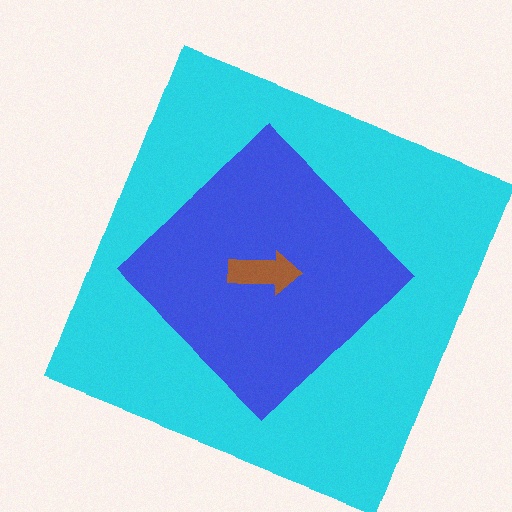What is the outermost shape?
The cyan square.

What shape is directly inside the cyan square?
The blue diamond.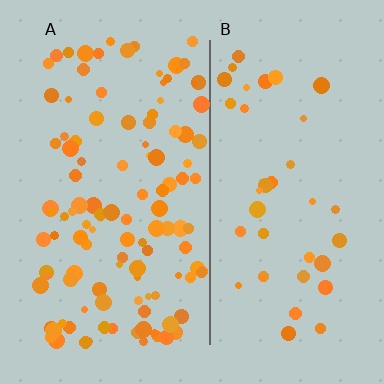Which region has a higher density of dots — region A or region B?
A (the left).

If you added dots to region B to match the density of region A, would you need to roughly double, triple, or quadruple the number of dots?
Approximately triple.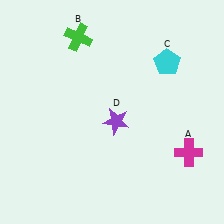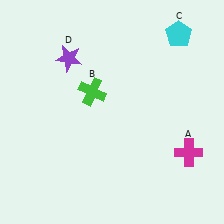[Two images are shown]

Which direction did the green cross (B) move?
The green cross (B) moved down.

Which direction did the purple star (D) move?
The purple star (D) moved up.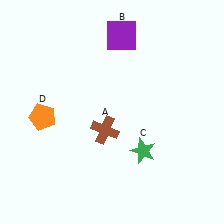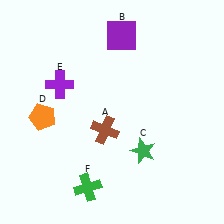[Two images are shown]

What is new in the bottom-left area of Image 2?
A green cross (F) was added in the bottom-left area of Image 2.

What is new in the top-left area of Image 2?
A purple cross (E) was added in the top-left area of Image 2.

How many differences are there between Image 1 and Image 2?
There are 2 differences between the two images.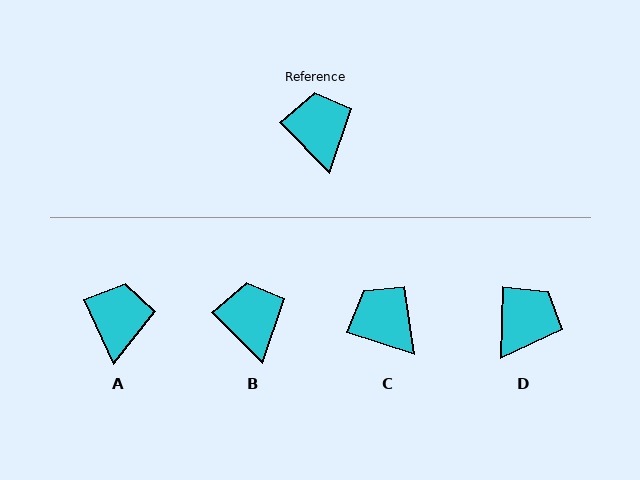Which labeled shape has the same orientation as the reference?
B.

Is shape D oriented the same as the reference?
No, it is off by about 47 degrees.